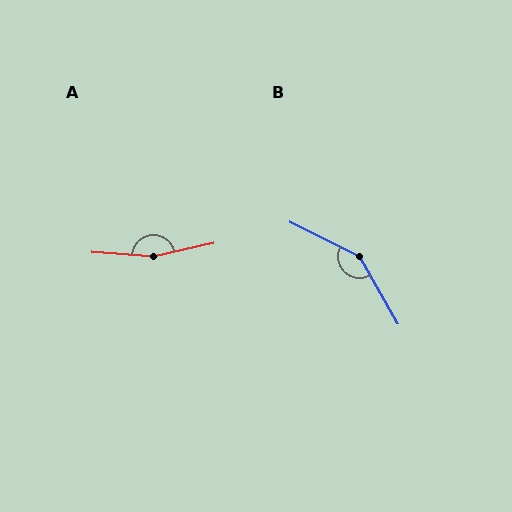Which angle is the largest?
A, at approximately 164 degrees.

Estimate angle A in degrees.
Approximately 164 degrees.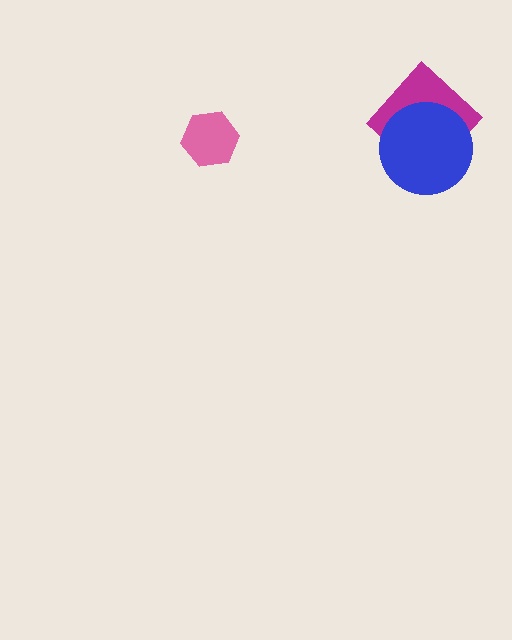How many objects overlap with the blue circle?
1 object overlaps with the blue circle.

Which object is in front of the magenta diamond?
The blue circle is in front of the magenta diamond.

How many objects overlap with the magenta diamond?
1 object overlaps with the magenta diamond.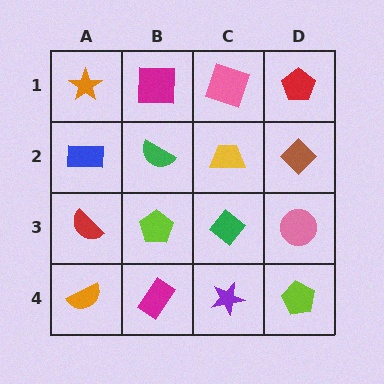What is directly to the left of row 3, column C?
A lime pentagon.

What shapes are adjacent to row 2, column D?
A red pentagon (row 1, column D), a pink circle (row 3, column D), a yellow trapezoid (row 2, column C).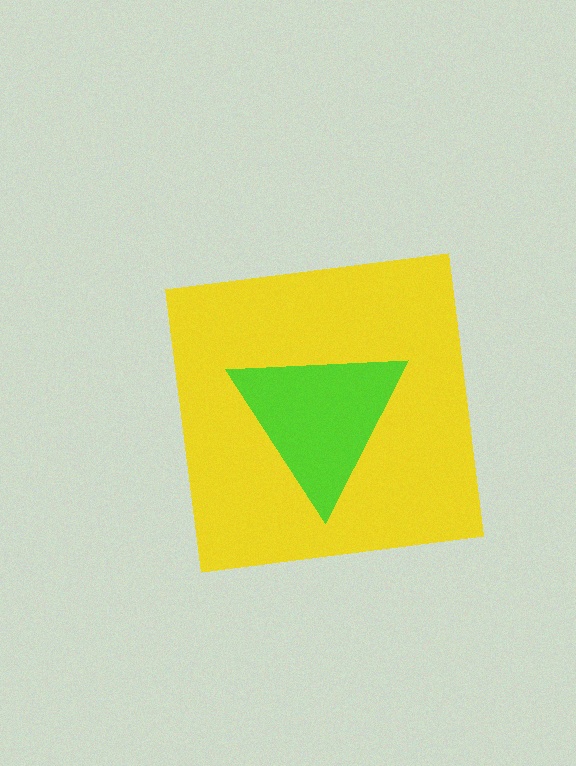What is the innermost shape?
The lime triangle.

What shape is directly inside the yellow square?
The lime triangle.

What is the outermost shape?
The yellow square.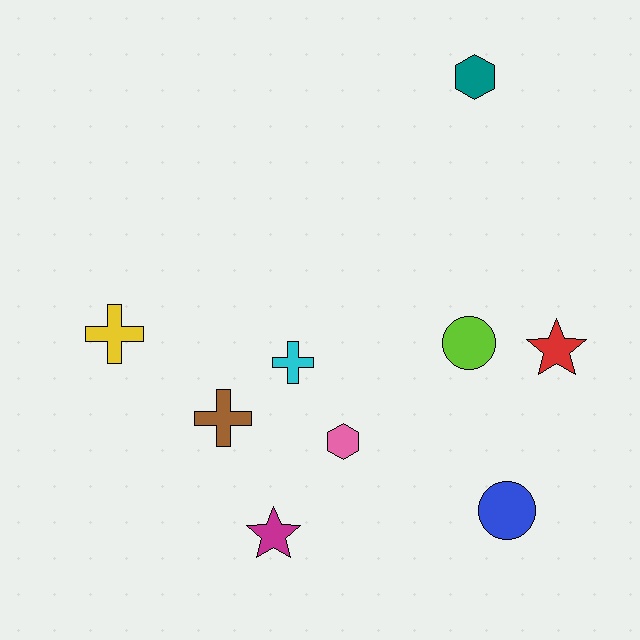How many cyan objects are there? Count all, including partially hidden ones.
There is 1 cyan object.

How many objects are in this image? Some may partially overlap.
There are 9 objects.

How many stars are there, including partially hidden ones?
There are 2 stars.